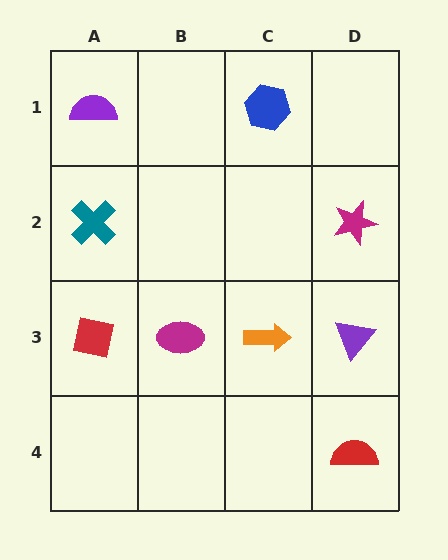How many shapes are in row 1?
2 shapes.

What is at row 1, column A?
A purple semicircle.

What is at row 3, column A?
A red square.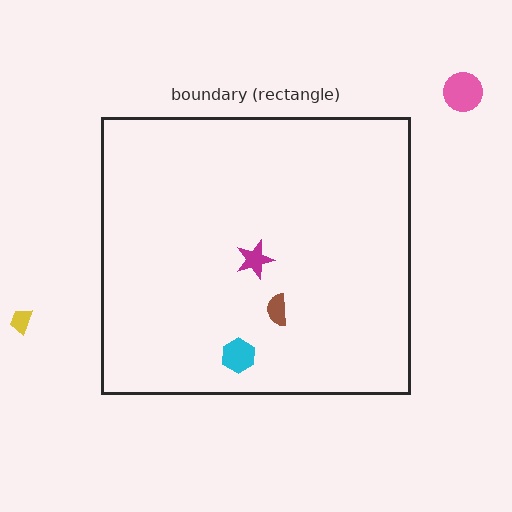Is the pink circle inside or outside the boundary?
Outside.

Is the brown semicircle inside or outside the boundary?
Inside.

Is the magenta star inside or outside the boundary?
Inside.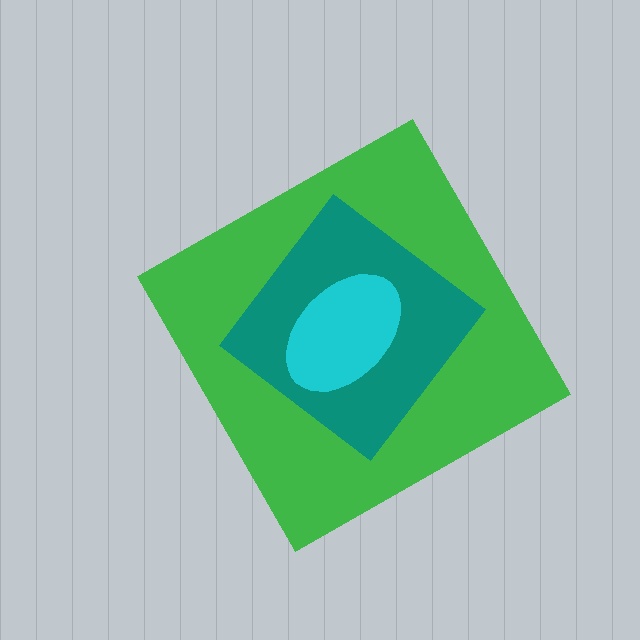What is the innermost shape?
The cyan ellipse.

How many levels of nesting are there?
3.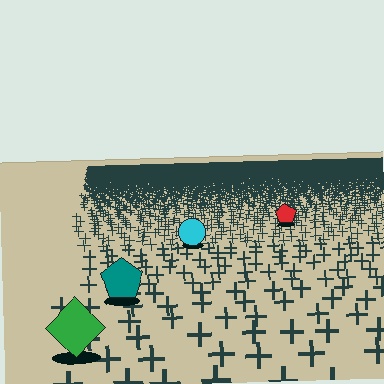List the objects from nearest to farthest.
From nearest to farthest: the green diamond, the teal pentagon, the cyan circle, the red pentagon.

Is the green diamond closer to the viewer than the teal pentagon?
Yes. The green diamond is closer — you can tell from the texture gradient: the ground texture is coarser near it.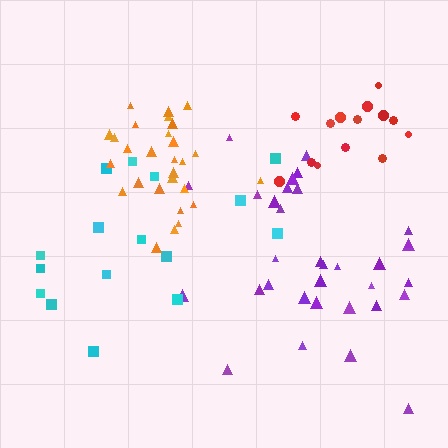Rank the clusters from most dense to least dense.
orange, red, purple, cyan.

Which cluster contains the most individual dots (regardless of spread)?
Purple (33).